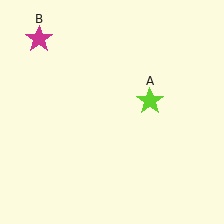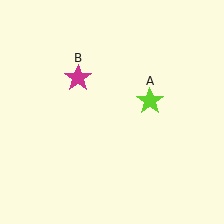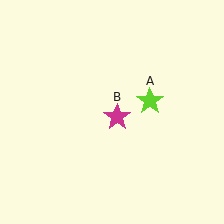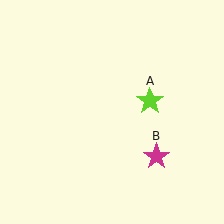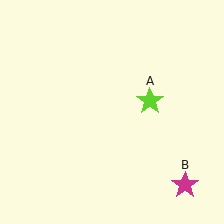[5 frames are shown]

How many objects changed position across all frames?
1 object changed position: magenta star (object B).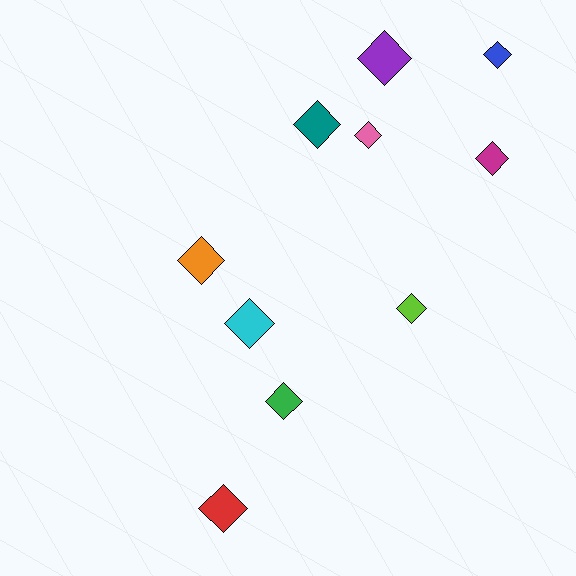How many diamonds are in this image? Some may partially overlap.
There are 10 diamonds.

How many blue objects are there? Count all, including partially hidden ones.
There is 1 blue object.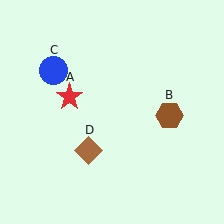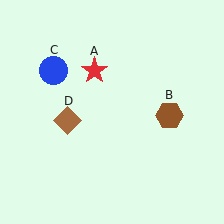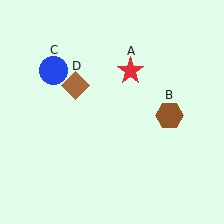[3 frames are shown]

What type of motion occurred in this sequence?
The red star (object A), brown diamond (object D) rotated clockwise around the center of the scene.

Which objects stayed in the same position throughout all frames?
Brown hexagon (object B) and blue circle (object C) remained stationary.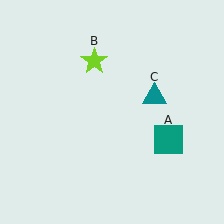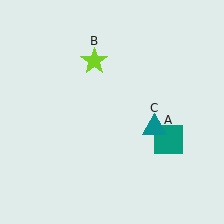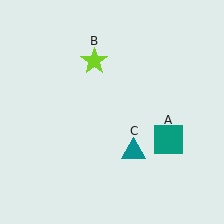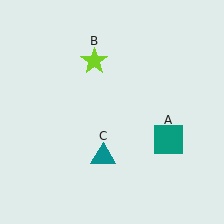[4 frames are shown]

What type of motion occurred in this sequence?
The teal triangle (object C) rotated clockwise around the center of the scene.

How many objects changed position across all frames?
1 object changed position: teal triangle (object C).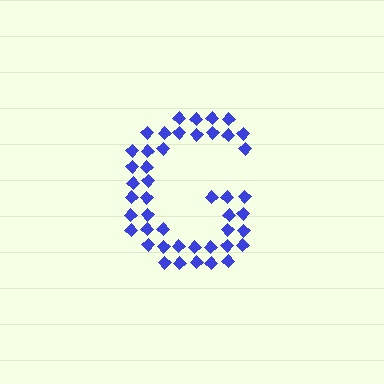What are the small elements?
The small elements are diamonds.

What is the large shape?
The large shape is the letter G.